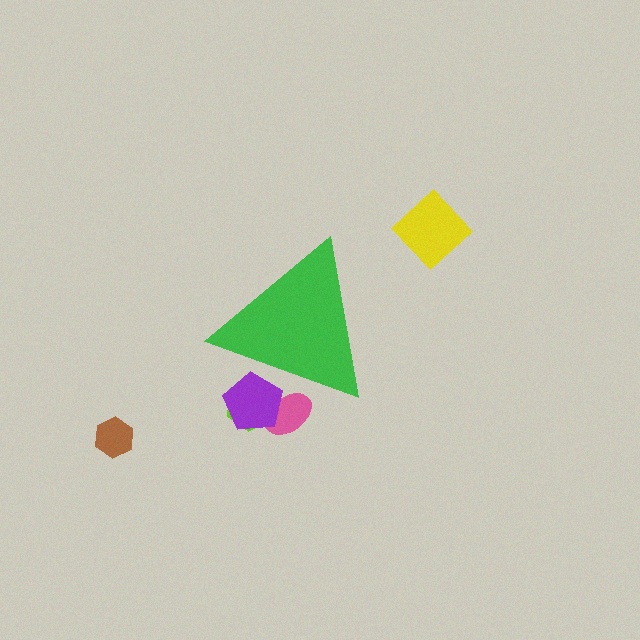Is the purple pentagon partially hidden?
Yes, the purple pentagon is partially hidden behind the green triangle.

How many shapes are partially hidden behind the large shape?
3 shapes are partially hidden.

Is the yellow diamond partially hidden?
No, the yellow diamond is fully visible.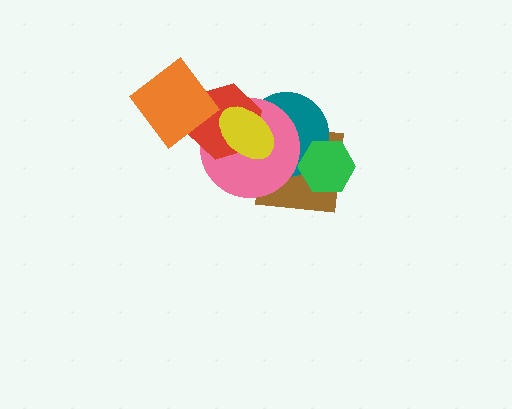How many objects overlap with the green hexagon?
2 objects overlap with the green hexagon.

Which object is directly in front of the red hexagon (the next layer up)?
The yellow ellipse is directly in front of the red hexagon.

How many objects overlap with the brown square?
4 objects overlap with the brown square.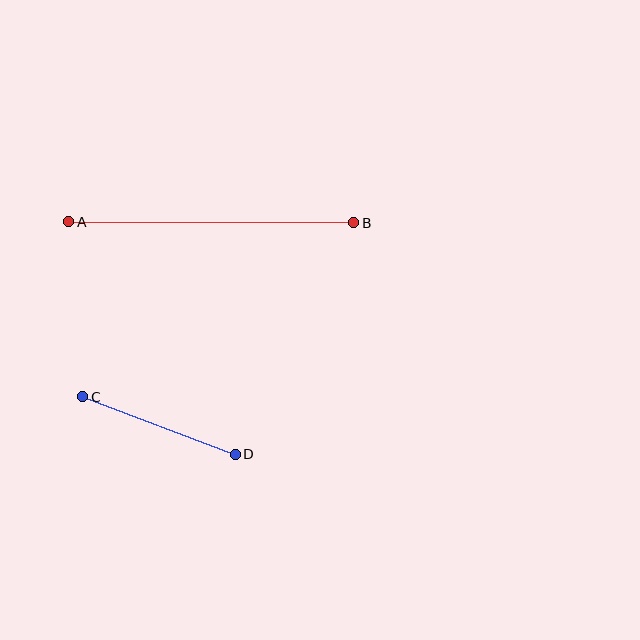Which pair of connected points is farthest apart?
Points A and B are farthest apart.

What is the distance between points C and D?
The distance is approximately 163 pixels.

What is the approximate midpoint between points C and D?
The midpoint is at approximately (159, 426) pixels.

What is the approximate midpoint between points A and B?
The midpoint is at approximately (211, 222) pixels.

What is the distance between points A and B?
The distance is approximately 285 pixels.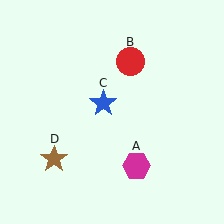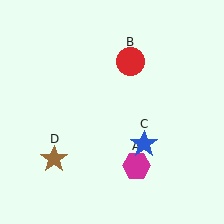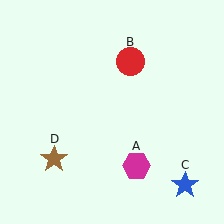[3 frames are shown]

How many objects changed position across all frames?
1 object changed position: blue star (object C).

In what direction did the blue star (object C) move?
The blue star (object C) moved down and to the right.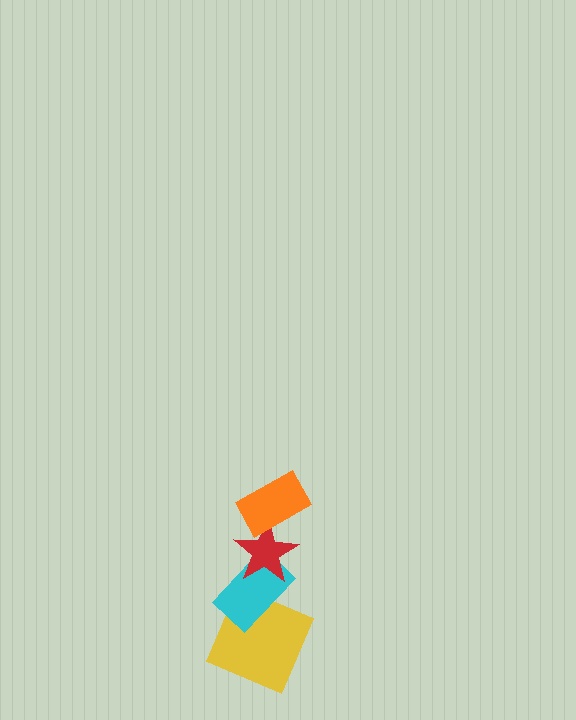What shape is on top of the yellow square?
The cyan rectangle is on top of the yellow square.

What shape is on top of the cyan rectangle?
The red star is on top of the cyan rectangle.